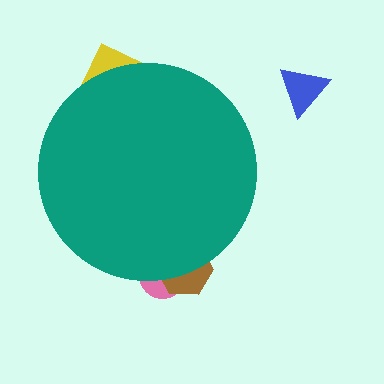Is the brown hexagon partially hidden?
Yes, the brown hexagon is partially hidden behind the teal circle.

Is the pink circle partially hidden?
Yes, the pink circle is partially hidden behind the teal circle.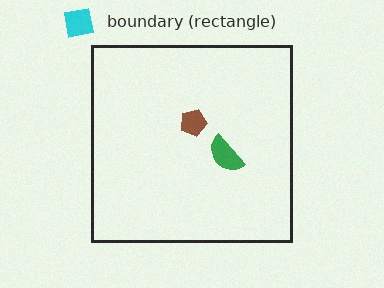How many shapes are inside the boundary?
2 inside, 1 outside.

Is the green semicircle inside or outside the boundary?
Inside.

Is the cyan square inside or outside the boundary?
Outside.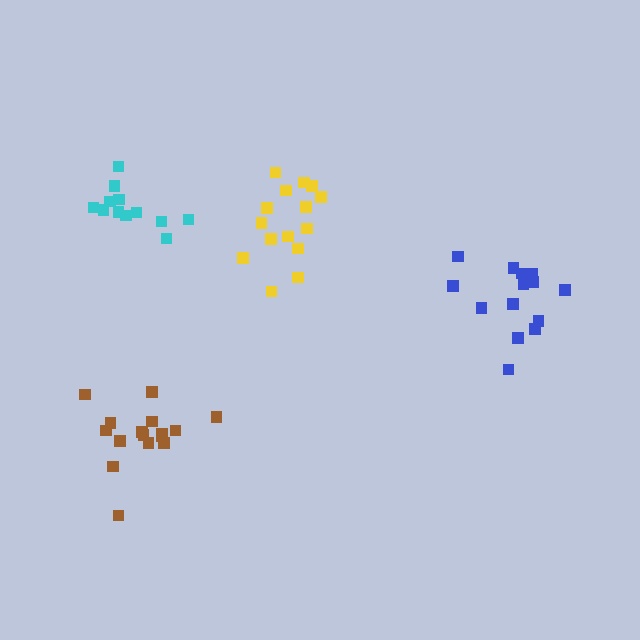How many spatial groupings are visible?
There are 4 spatial groupings.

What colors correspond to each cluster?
The clusters are colored: brown, cyan, yellow, blue.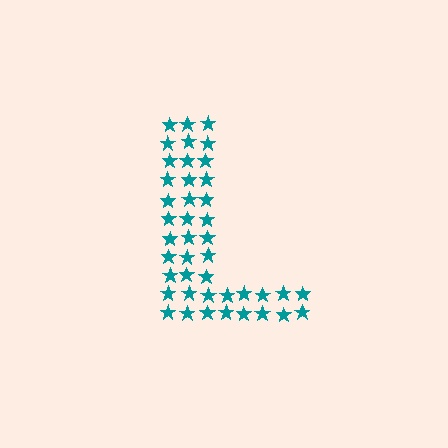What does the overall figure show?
The overall figure shows the letter L.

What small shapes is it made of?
It is made of small stars.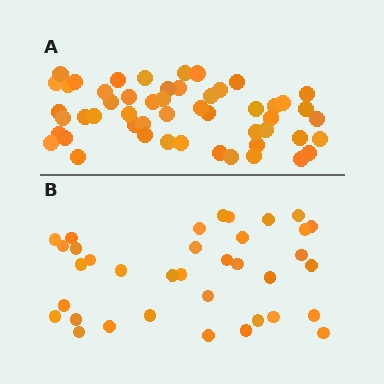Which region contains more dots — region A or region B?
Region A (the top region) has more dots.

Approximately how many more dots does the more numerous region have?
Region A has approximately 15 more dots than region B.